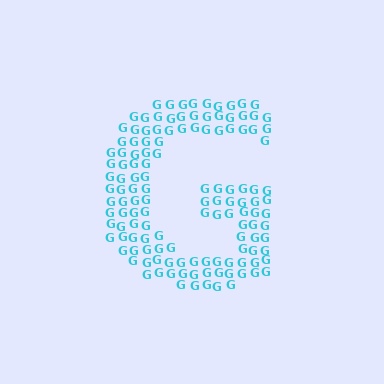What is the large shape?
The large shape is the letter G.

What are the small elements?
The small elements are letter G's.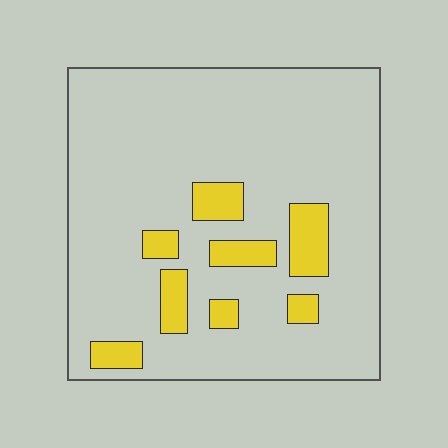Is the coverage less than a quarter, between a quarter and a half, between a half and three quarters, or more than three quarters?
Less than a quarter.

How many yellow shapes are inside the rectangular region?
8.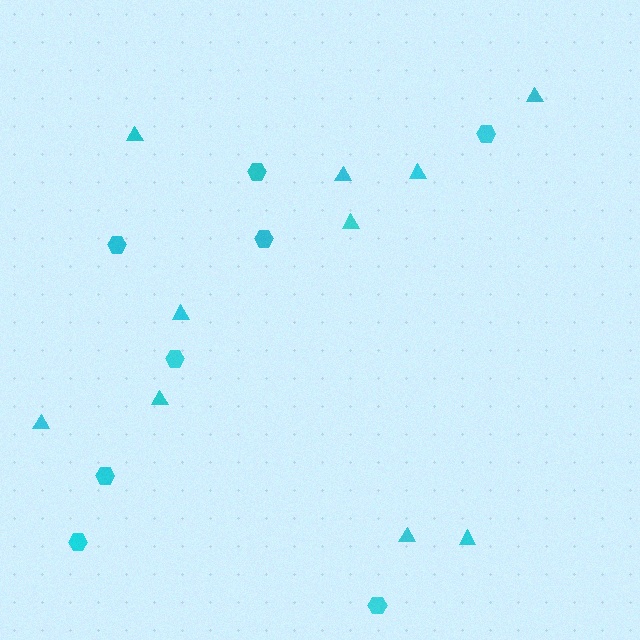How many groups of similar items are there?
There are 2 groups: one group of hexagons (8) and one group of triangles (10).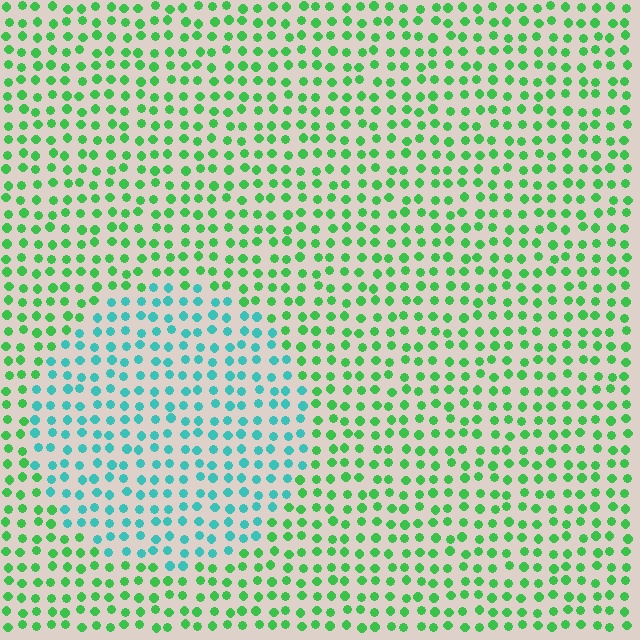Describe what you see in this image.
The image is filled with small green elements in a uniform arrangement. A circle-shaped region is visible where the elements are tinted to a slightly different hue, forming a subtle color boundary.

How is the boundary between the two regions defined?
The boundary is defined purely by a slight shift in hue (about 48 degrees). Spacing, size, and orientation are identical on both sides.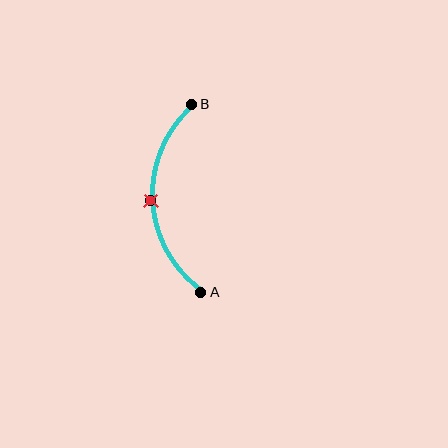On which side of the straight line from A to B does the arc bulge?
The arc bulges to the left of the straight line connecting A and B.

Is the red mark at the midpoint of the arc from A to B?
Yes. The red mark lies on the arc at equal arc-length from both A and B — it is the arc midpoint.